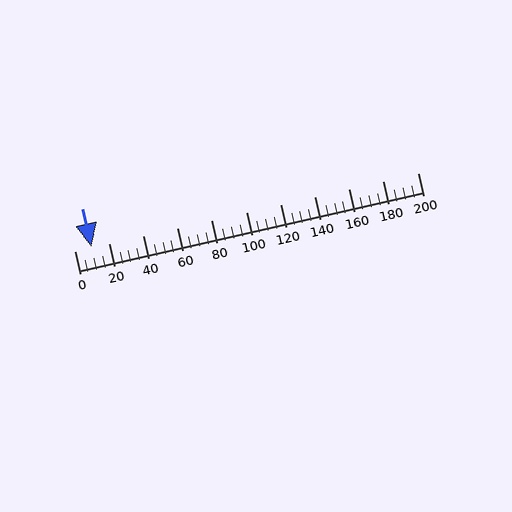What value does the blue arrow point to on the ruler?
The blue arrow points to approximately 10.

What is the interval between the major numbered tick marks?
The major tick marks are spaced 20 units apart.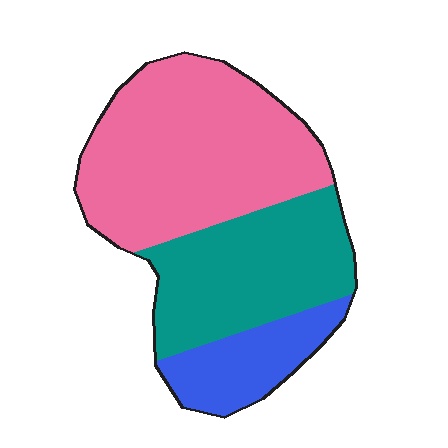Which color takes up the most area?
Pink, at roughly 50%.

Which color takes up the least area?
Blue, at roughly 15%.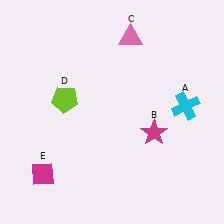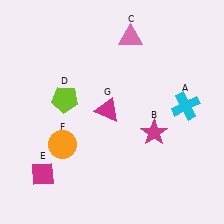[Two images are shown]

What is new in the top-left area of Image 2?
A magenta triangle (G) was added in the top-left area of Image 2.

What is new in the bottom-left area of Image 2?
An orange circle (F) was added in the bottom-left area of Image 2.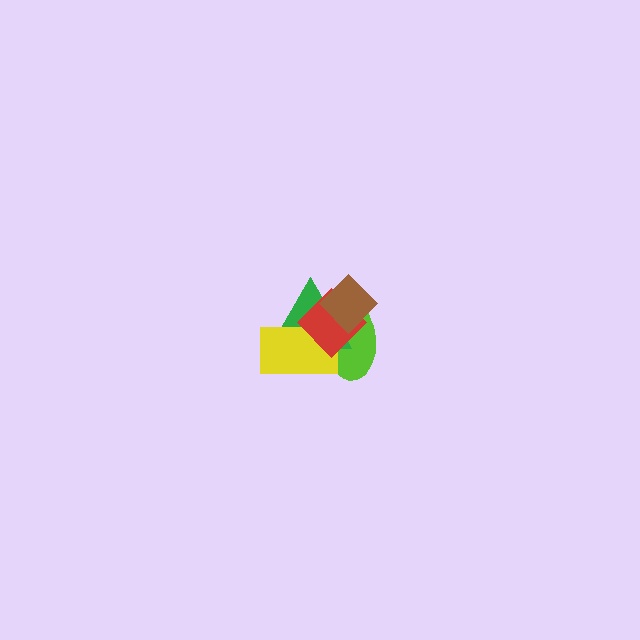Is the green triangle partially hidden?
Yes, it is partially covered by another shape.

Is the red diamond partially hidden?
Yes, it is partially covered by another shape.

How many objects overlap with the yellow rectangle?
3 objects overlap with the yellow rectangle.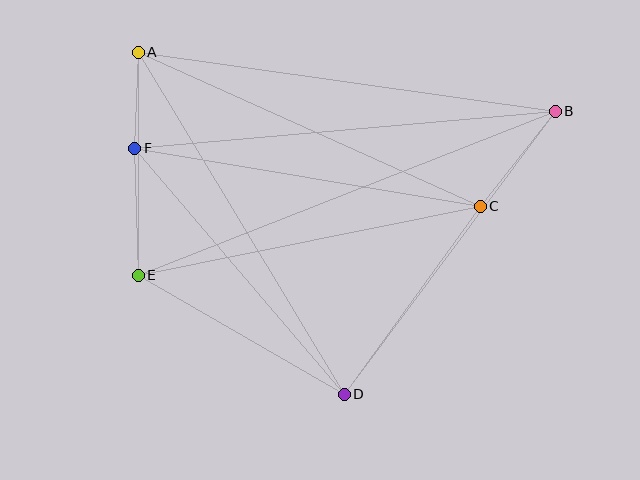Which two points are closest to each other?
Points A and F are closest to each other.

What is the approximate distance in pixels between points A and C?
The distance between A and C is approximately 375 pixels.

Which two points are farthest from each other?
Points B and E are farthest from each other.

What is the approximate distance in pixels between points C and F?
The distance between C and F is approximately 351 pixels.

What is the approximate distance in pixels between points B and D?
The distance between B and D is approximately 353 pixels.